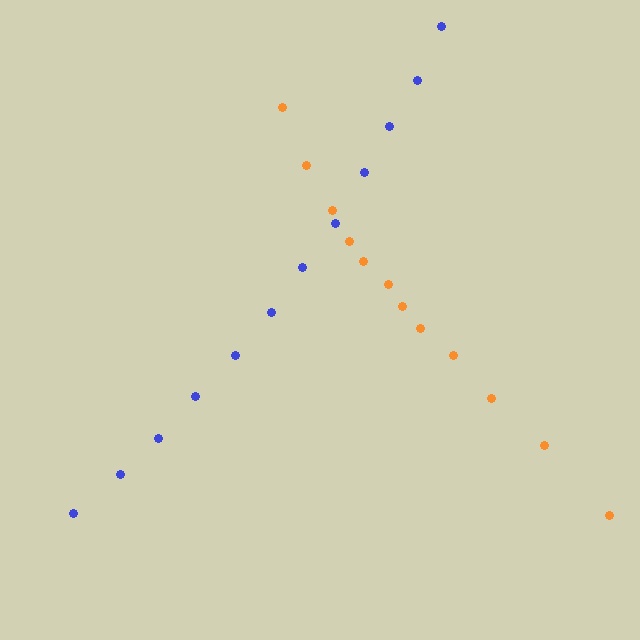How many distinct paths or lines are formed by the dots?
There are 2 distinct paths.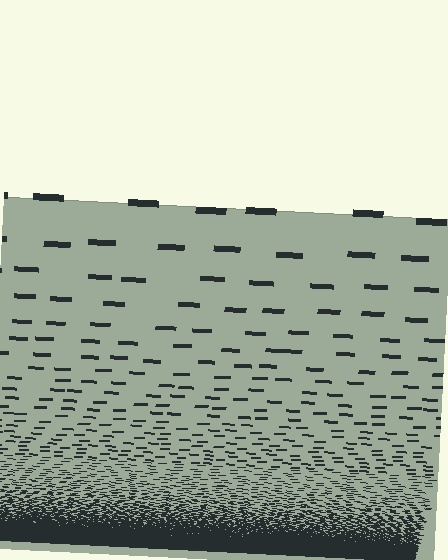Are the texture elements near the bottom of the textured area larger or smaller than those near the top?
Smaller. The gradient is inverted — elements near the bottom are smaller and denser.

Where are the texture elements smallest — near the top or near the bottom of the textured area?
Near the bottom.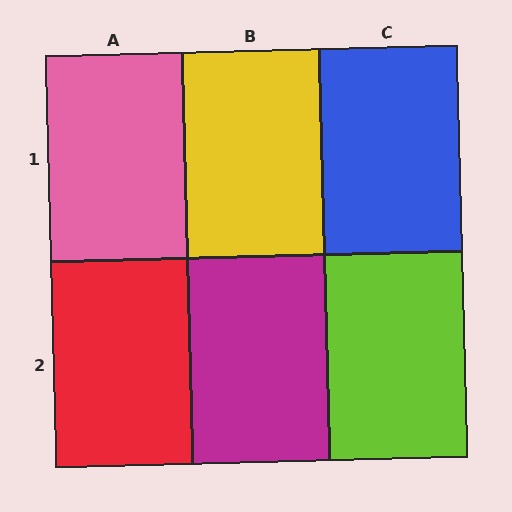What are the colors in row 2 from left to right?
Red, magenta, lime.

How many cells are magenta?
1 cell is magenta.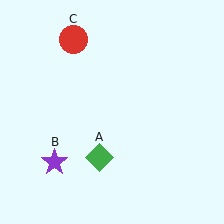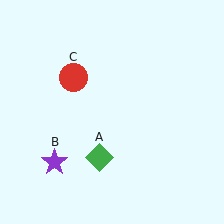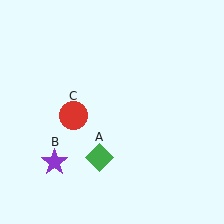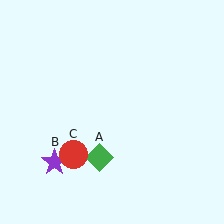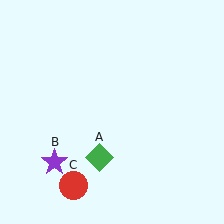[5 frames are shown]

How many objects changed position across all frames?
1 object changed position: red circle (object C).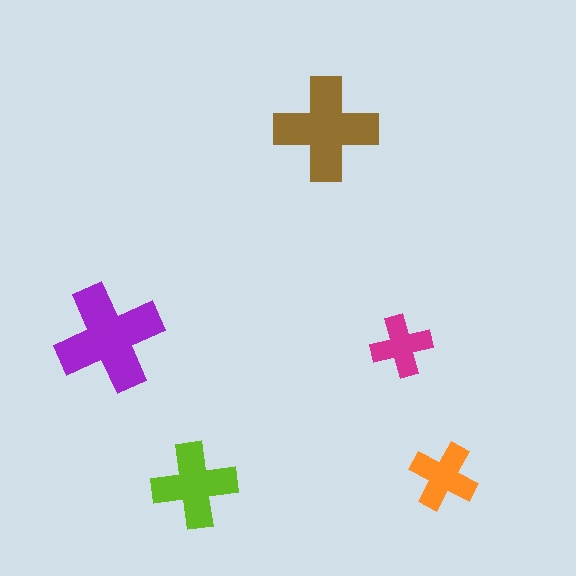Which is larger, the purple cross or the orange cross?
The purple one.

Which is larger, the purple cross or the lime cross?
The purple one.